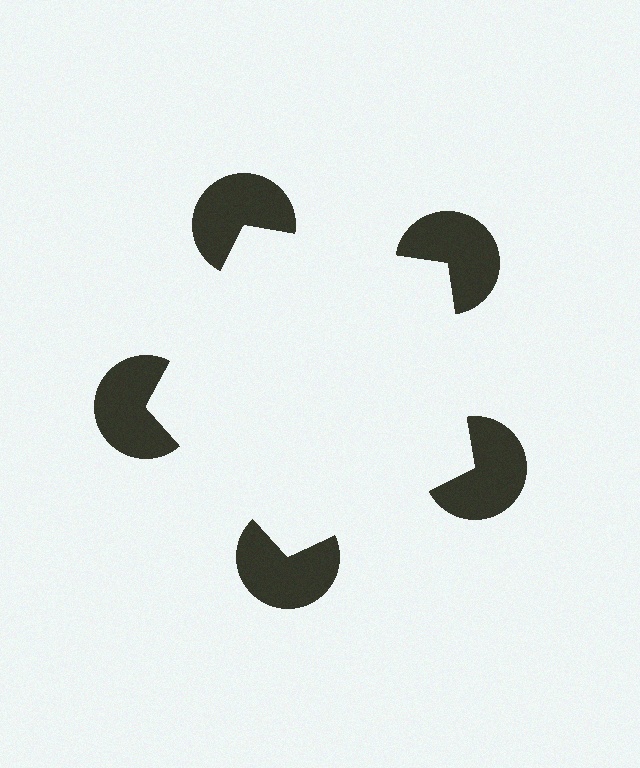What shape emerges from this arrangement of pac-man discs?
An illusory pentagon — its edges are inferred from the aligned wedge cuts in the pac-man discs, not physically drawn.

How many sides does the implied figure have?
5 sides.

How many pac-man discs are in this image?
There are 5 — one at each vertex of the illusory pentagon.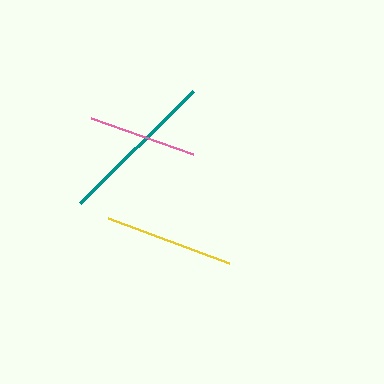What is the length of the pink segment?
The pink segment is approximately 108 pixels long.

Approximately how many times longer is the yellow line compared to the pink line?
The yellow line is approximately 1.2 times the length of the pink line.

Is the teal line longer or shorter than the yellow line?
The teal line is longer than the yellow line.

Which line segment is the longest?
The teal line is the longest at approximately 159 pixels.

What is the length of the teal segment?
The teal segment is approximately 159 pixels long.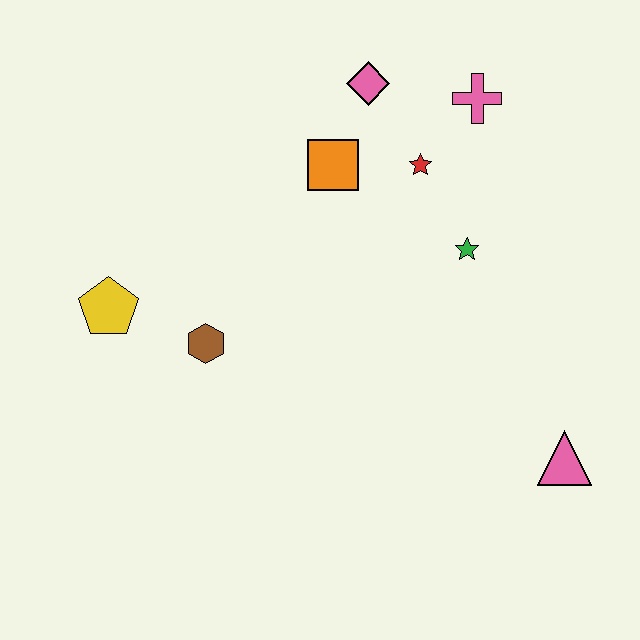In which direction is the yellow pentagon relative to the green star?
The yellow pentagon is to the left of the green star.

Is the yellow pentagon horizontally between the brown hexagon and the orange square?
No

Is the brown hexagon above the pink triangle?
Yes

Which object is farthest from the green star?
The yellow pentagon is farthest from the green star.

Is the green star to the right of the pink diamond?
Yes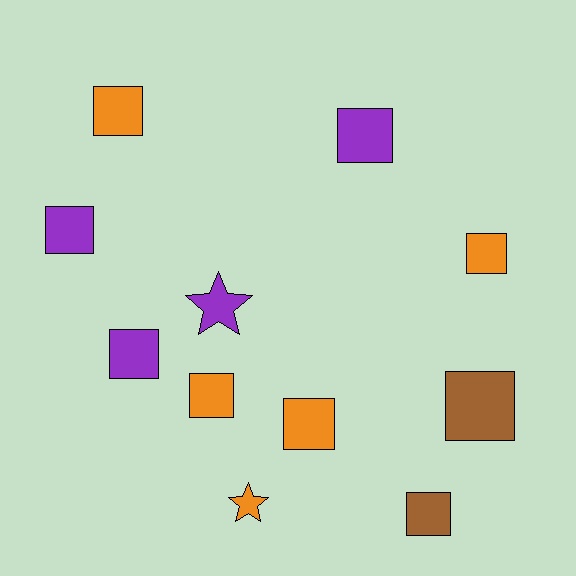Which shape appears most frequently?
Square, with 9 objects.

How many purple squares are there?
There are 3 purple squares.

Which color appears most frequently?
Orange, with 5 objects.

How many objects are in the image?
There are 11 objects.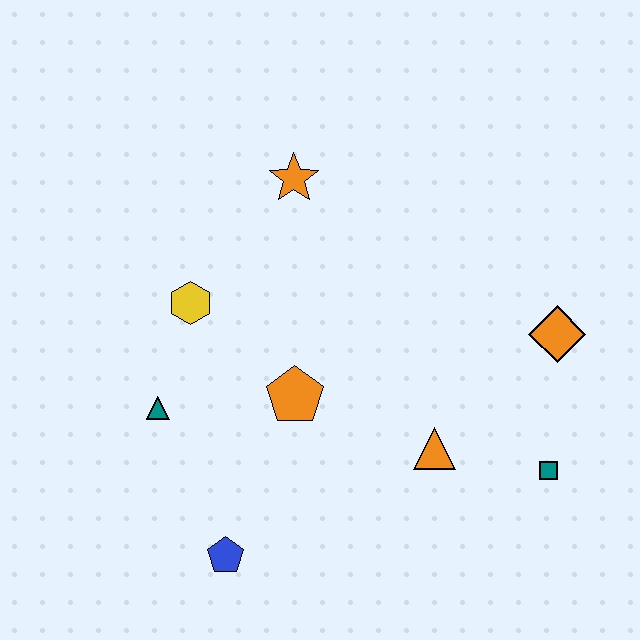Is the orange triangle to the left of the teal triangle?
No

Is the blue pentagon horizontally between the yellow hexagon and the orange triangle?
Yes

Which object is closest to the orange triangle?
The teal square is closest to the orange triangle.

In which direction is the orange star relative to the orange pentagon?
The orange star is above the orange pentagon.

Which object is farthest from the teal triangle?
The orange diamond is farthest from the teal triangle.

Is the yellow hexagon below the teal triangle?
No